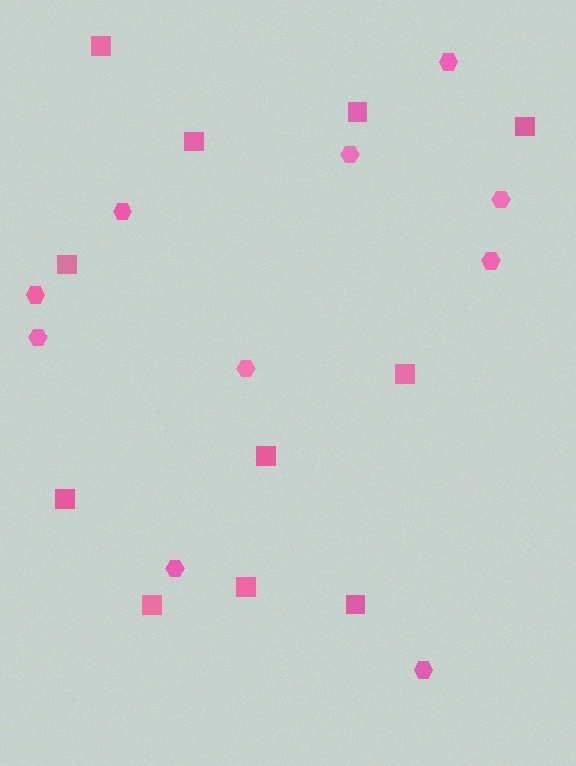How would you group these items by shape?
There are 2 groups: one group of hexagons (10) and one group of squares (11).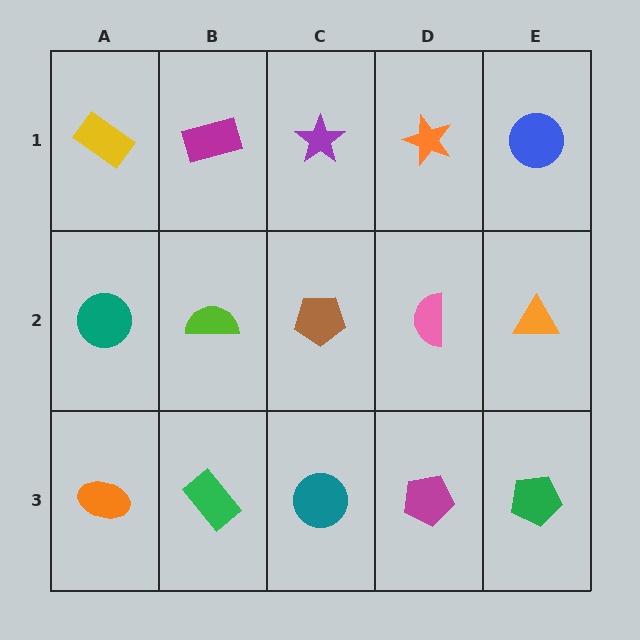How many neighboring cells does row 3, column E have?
2.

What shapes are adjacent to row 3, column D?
A pink semicircle (row 2, column D), a teal circle (row 3, column C), a green pentagon (row 3, column E).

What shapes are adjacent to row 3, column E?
An orange triangle (row 2, column E), a magenta pentagon (row 3, column D).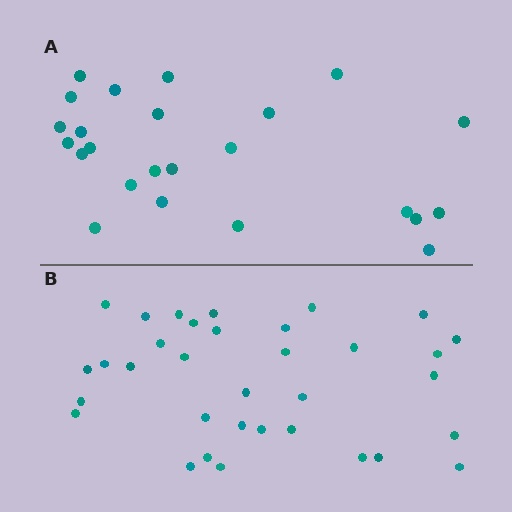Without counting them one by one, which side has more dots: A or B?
Region B (the bottom region) has more dots.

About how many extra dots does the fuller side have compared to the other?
Region B has roughly 10 or so more dots than region A.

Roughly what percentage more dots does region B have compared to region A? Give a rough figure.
About 40% more.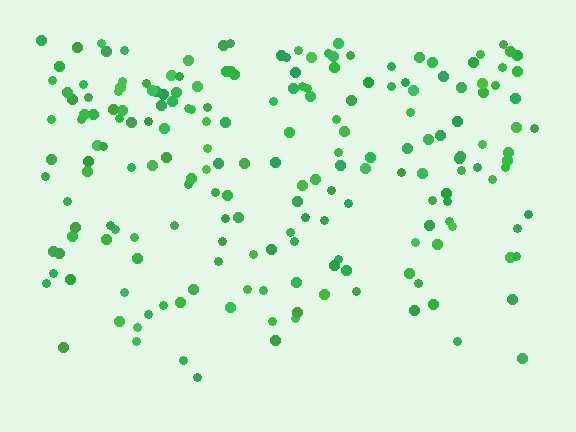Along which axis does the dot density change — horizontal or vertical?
Vertical.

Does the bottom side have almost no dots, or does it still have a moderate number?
Still a moderate number, just noticeably fewer than the top.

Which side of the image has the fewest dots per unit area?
The bottom.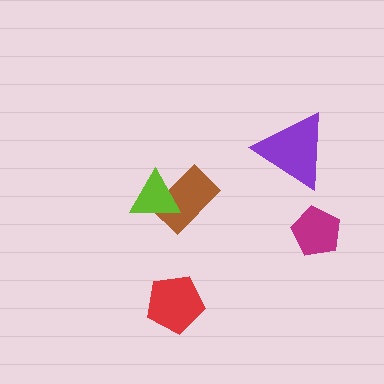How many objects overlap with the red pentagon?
0 objects overlap with the red pentagon.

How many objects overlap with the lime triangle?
1 object overlaps with the lime triangle.